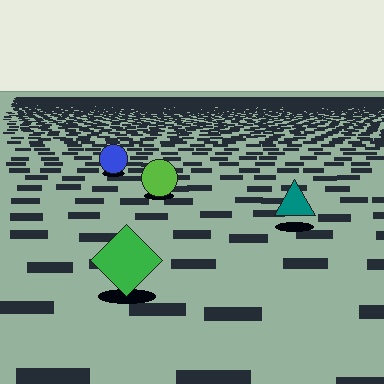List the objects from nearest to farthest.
From nearest to farthest: the green diamond, the teal triangle, the lime circle, the blue circle.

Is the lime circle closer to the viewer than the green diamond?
No. The green diamond is closer — you can tell from the texture gradient: the ground texture is coarser near it.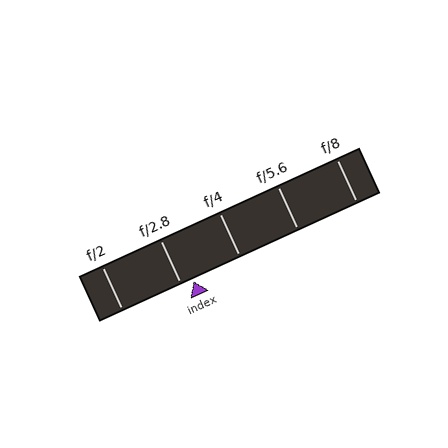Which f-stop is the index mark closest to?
The index mark is closest to f/2.8.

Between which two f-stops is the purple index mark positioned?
The index mark is between f/2.8 and f/4.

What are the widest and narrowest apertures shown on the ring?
The widest aperture shown is f/2 and the narrowest is f/8.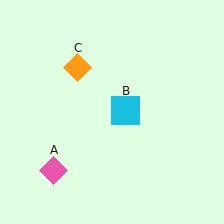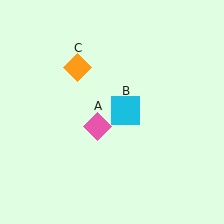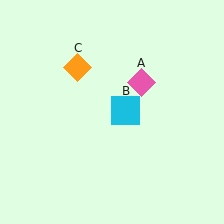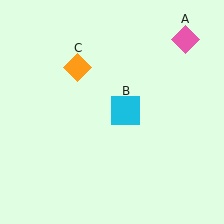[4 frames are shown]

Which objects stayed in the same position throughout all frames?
Cyan square (object B) and orange diamond (object C) remained stationary.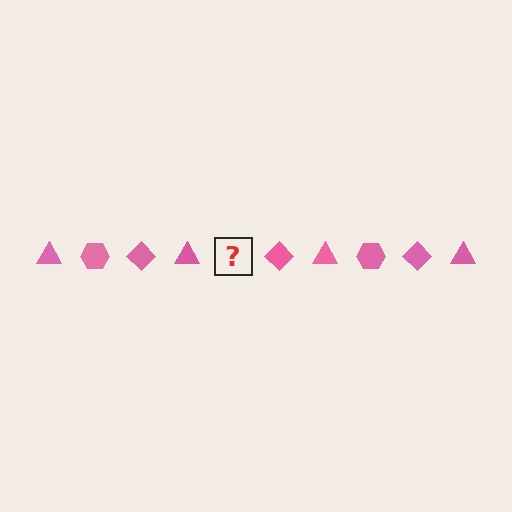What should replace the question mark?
The question mark should be replaced with a pink hexagon.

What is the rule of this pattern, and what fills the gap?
The rule is that the pattern cycles through triangle, hexagon, diamond shapes in pink. The gap should be filled with a pink hexagon.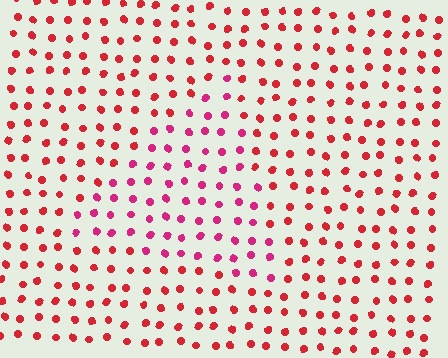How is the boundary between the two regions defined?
The boundary is defined purely by a slight shift in hue (about 27 degrees). Spacing, size, and orientation are identical on both sides.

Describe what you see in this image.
The image is filled with small red elements in a uniform arrangement. A triangle-shaped region is visible where the elements are tinted to a slightly different hue, forming a subtle color boundary.